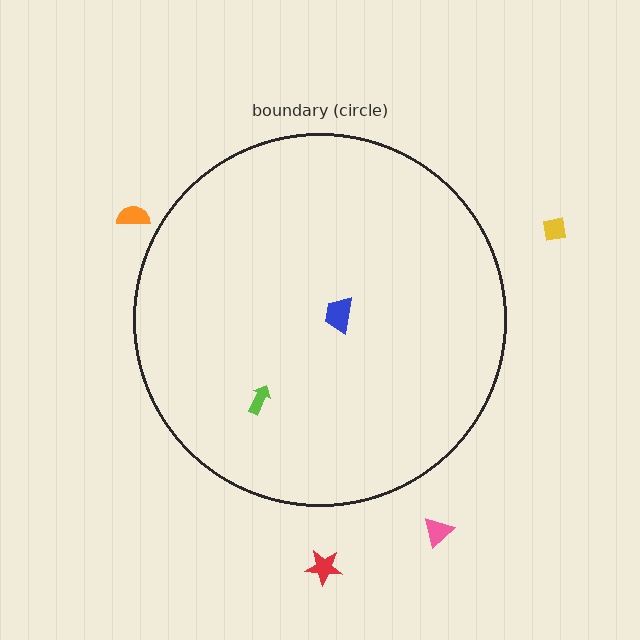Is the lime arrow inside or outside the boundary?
Inside.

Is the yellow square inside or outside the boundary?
Outside.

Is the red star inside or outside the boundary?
Outside.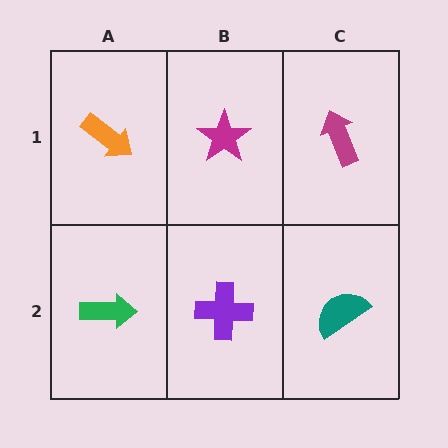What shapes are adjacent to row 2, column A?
An orange arrow (row 1, column A), a purple cross (row 2, column B).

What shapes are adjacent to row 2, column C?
A magenta arrow (row 1, column C), a purple cross (row 2, column B).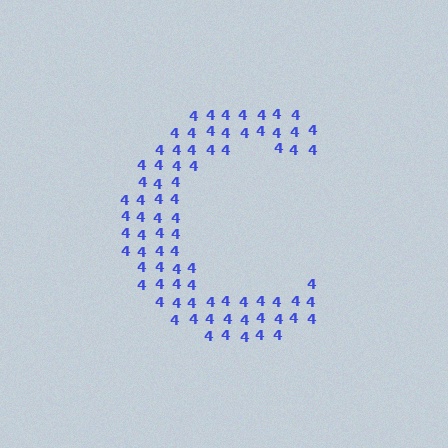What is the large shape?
The large shape is the letter C.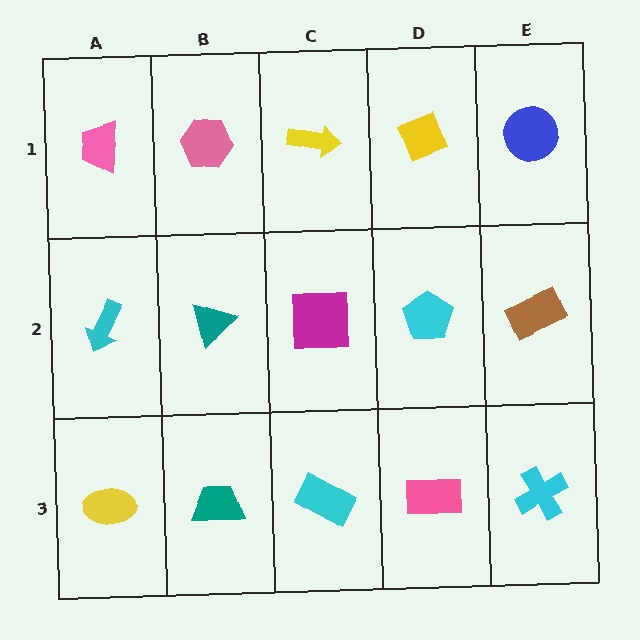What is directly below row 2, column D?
A pink rectangle.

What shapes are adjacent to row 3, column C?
A magenta square (row 2, column C), a teal trapezoid (row 3, column B), a pink rectangle (row 3, column D).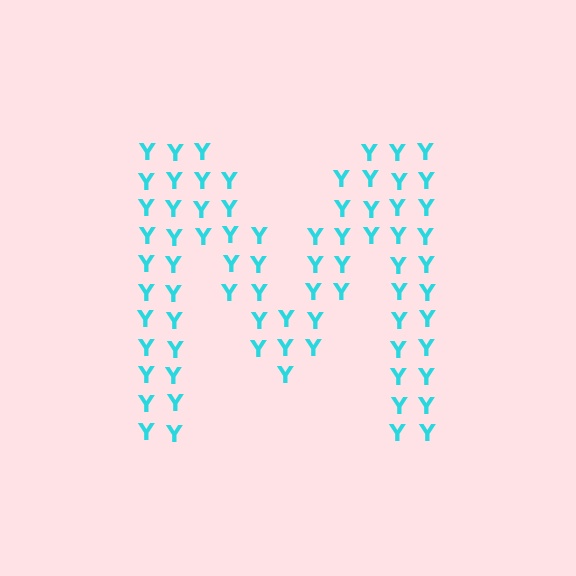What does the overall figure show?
The overall figure shows the letter M.